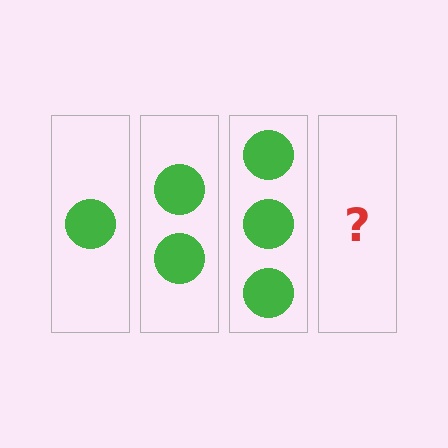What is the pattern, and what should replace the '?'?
The pattern is that each step adds one more circle. The '?' should be 4 circles.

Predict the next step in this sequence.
The next step is 4 circles.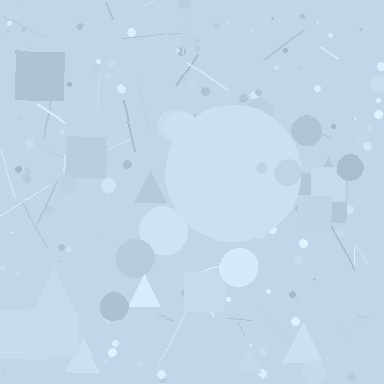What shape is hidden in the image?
A circle is hidden in the image.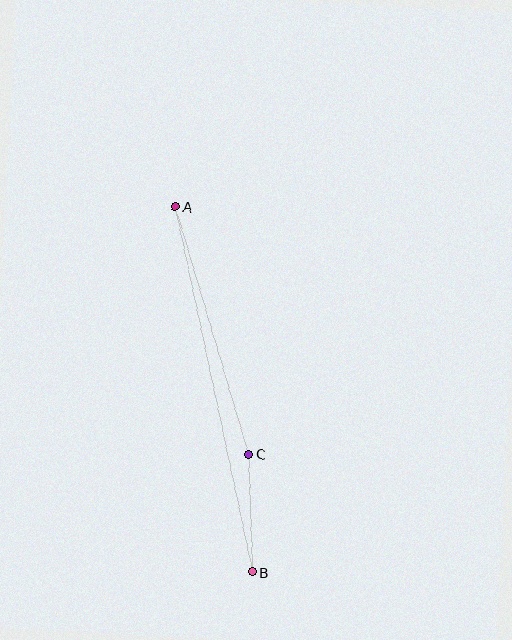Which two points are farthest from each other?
Points A and B are farthest from each other.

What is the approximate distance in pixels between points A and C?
The distance between A and C is approximately 258 pixels.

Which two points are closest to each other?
Points B and C are closest to each other.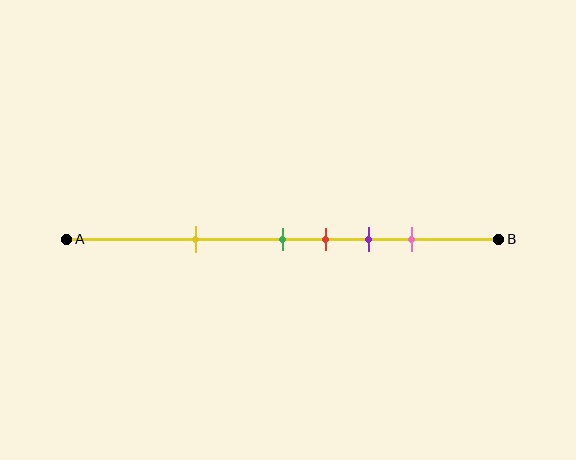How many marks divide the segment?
There are 5 marks dividing the segment.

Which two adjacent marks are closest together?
The green and red marks are the closest adjacent pair.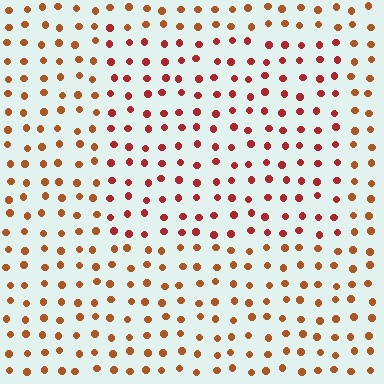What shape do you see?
I see a rectangle.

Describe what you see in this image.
The image is filled with small brown elements in a uniform arrangement. A rectangle-shaped region is visible where the elements are tinted to a slightly different hue, forming a subtle color boundary.